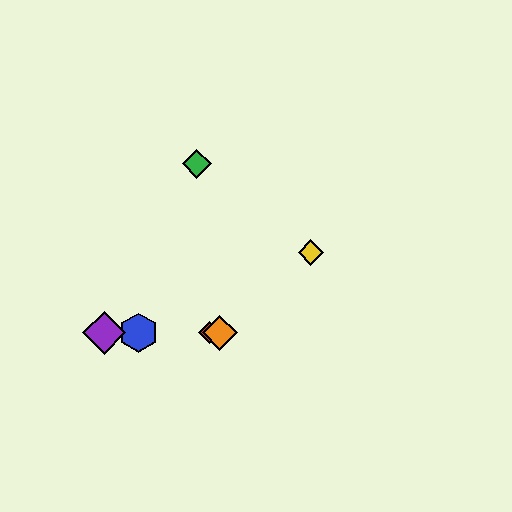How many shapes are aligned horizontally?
4 shapes (the red diamond, the blue hexagon, the purple diamond, the orange diamond) are aligned horizontally.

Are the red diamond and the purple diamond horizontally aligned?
Yes, both are at y≈333.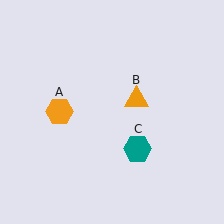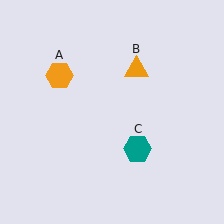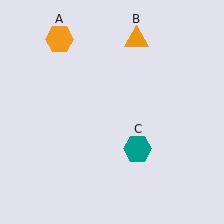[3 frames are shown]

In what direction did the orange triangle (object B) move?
The orange triangle (object B) moved up.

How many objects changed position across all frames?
2 objects changed position: orange hexagon (object A), orange triangle (object B).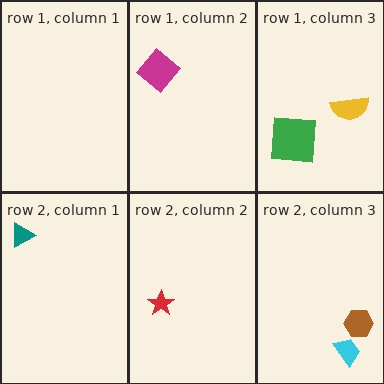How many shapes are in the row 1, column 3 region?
2.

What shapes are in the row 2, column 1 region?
The teal triangle.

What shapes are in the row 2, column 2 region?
The red star.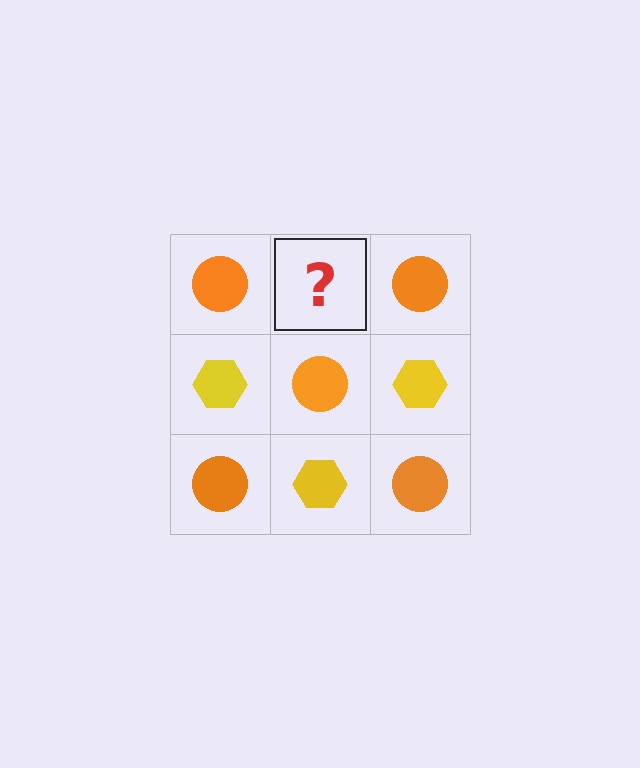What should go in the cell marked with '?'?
The missing cell should contain a yellow hexagon.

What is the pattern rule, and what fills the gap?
The rule is that it alternates orange circle and yellow hexagon in a checkerboard pattern. The gap should be filled with a yellow hexagon.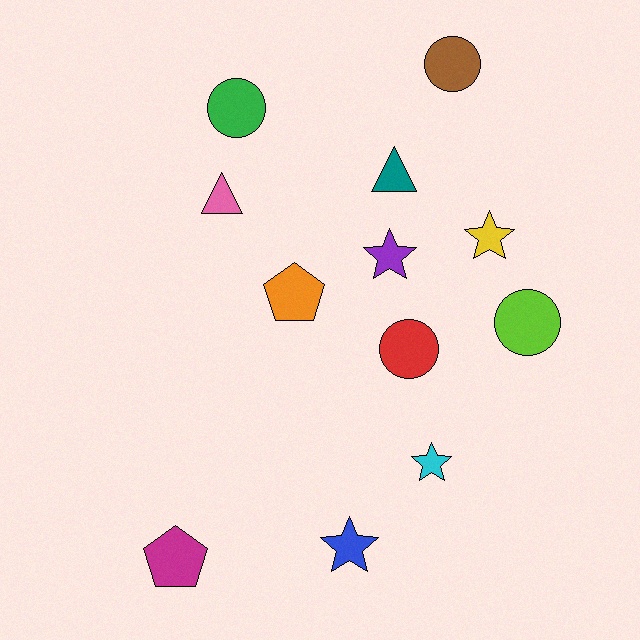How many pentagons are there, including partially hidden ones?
There are 2 pentagons.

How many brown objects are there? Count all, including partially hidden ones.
There is 1 brown object.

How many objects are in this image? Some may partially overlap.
There are 12 objects.